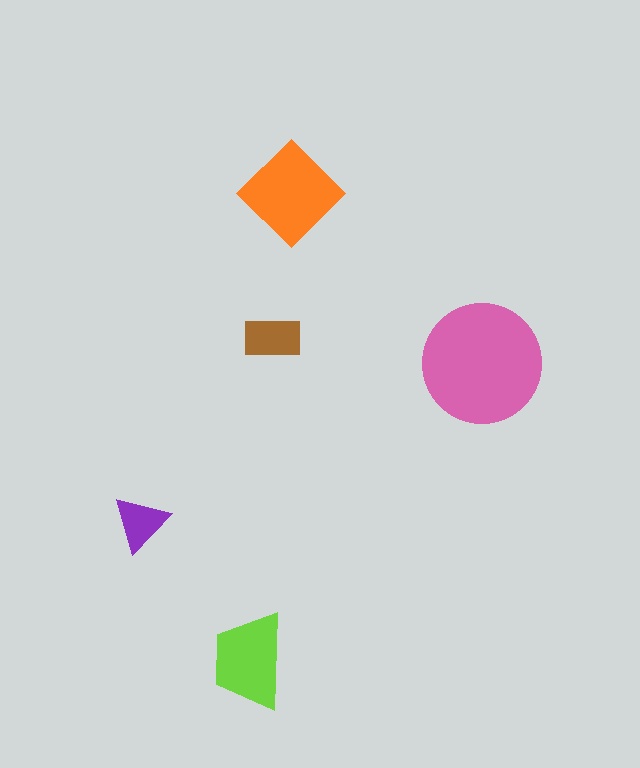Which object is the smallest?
The purple triangle.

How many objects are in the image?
There are 5 objects in the image.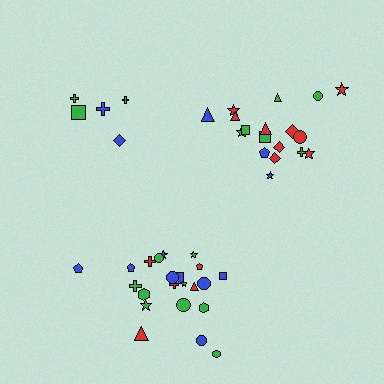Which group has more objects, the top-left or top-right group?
The top-right group.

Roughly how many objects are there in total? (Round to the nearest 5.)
Roughly 45 objects in total.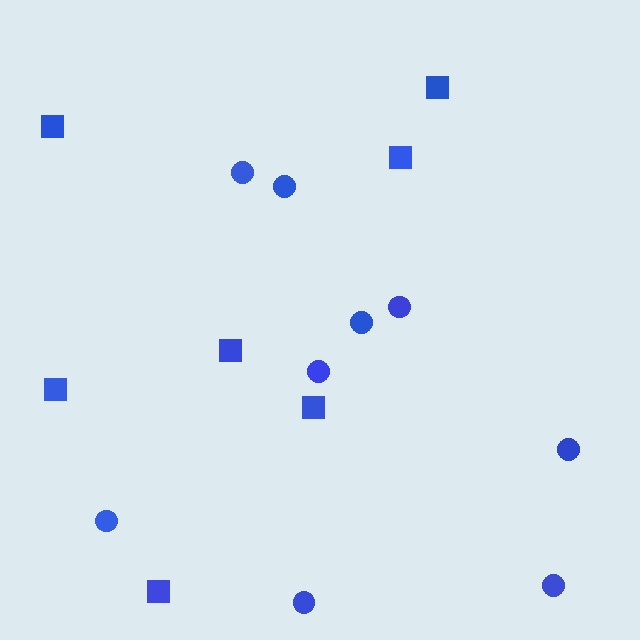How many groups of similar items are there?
There are 2 groups: one group of squares (7) and one group of circles (9).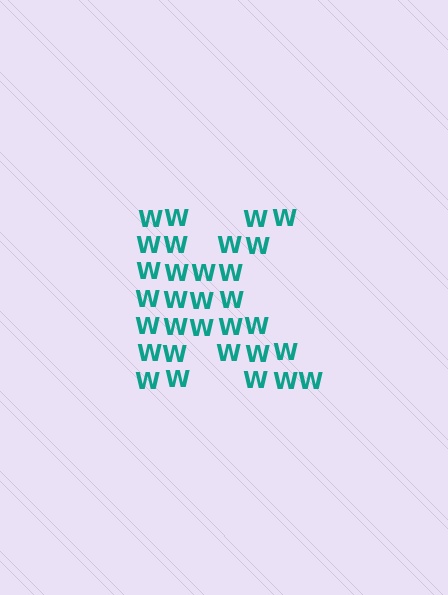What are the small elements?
The small elements are letter W's.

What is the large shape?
The large shape is the letter K.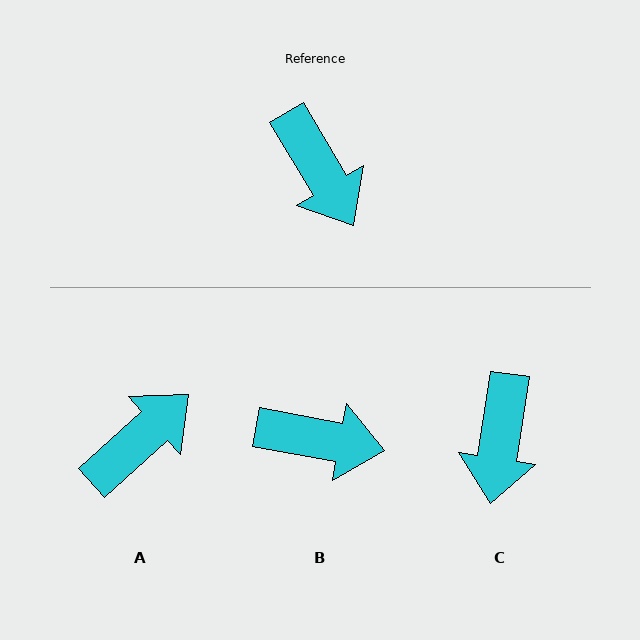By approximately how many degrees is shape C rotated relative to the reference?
Approximately 39 degrees clockwise.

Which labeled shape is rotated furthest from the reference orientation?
A, about 102 degrees away.